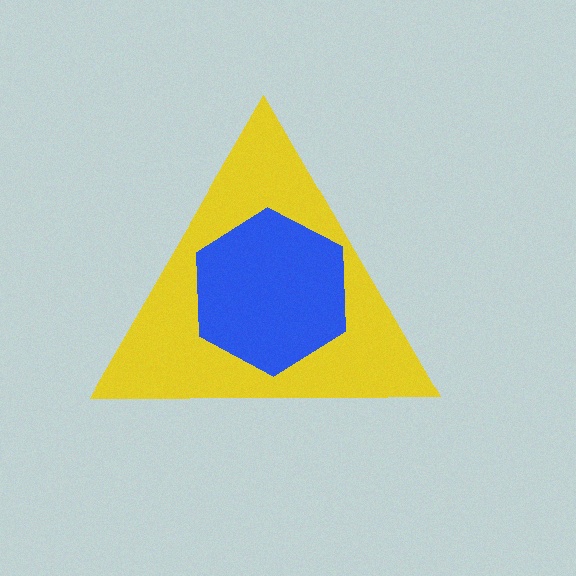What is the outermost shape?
The yellow triangle.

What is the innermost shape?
The blue hexagon.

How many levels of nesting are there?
2.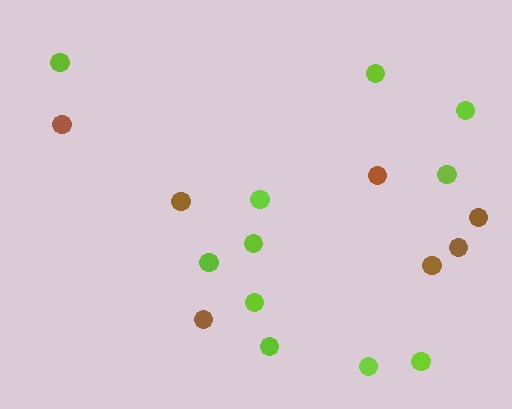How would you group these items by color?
There are 2 groups: one group of brown circles (7) and one group of lime circles (11).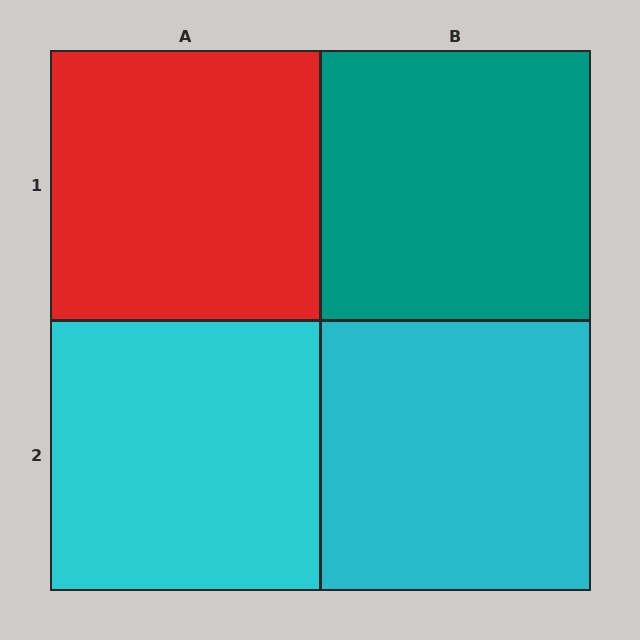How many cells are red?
1 cell is red.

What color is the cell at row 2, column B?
Cyan.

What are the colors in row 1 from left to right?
Red, teal.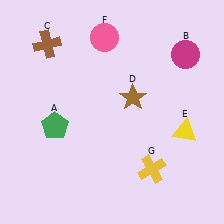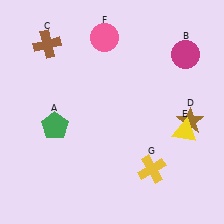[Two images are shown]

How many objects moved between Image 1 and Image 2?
1 object moved between the two images.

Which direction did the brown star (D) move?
The brown star (D) moved right.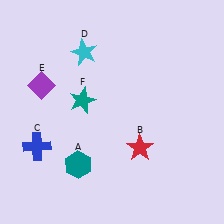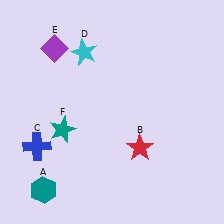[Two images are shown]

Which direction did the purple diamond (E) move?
The purple diamond (E) moved up.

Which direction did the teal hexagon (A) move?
The teal hexagon (A) moved left.